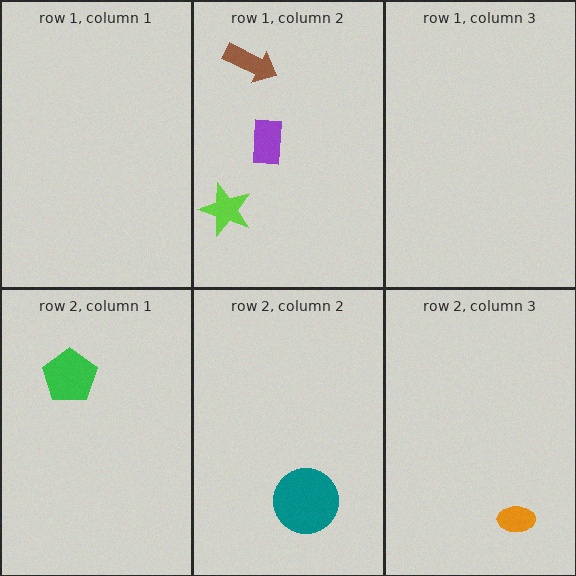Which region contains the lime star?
The row 1, column 2 region.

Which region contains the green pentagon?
The row 2, column 1 region.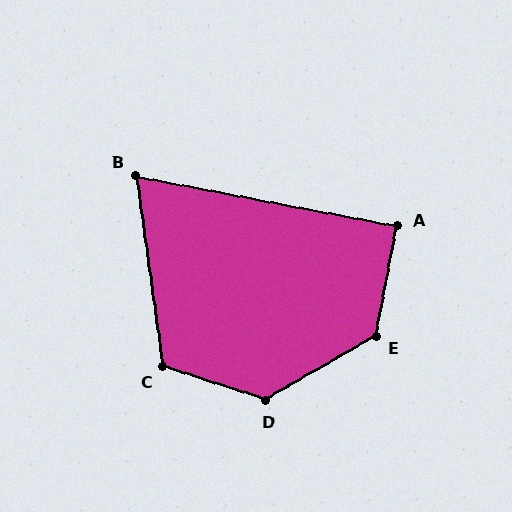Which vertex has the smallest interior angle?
B, at approximately 71 degrees.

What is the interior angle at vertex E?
Approximately 131 degrees (obtuse).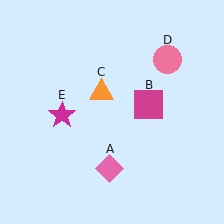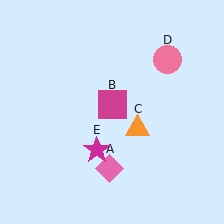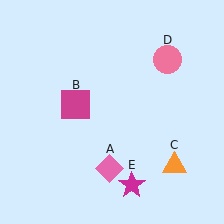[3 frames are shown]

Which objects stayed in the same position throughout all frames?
Pink diamond (object A) and pink circle (object D) remained stationary.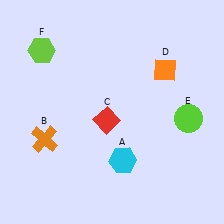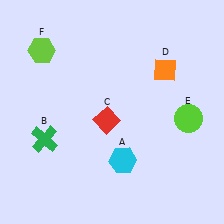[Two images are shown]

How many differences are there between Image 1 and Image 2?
There is 1 difference between the two images.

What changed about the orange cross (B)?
In Image 1, B is orange. In Image 2, it changed to green.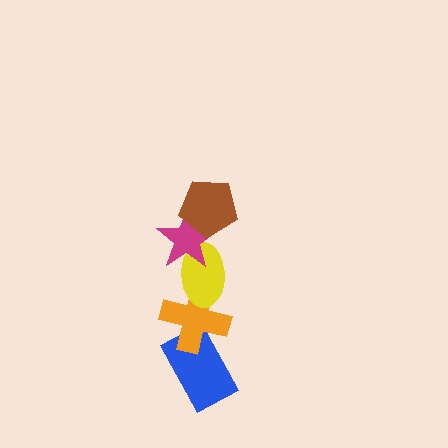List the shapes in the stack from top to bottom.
From top to bottom: the brown pentagon, the magenta star, the yellow ellipse, the orange cross, the blue rectangle.